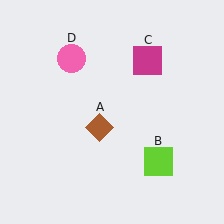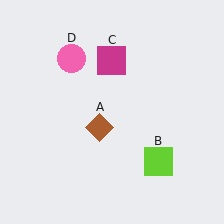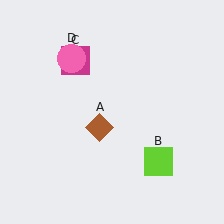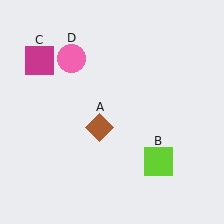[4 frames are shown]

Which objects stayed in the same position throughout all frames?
Brown diamond (object A) and lime square (object B) and pink circle (object D) remained stationary.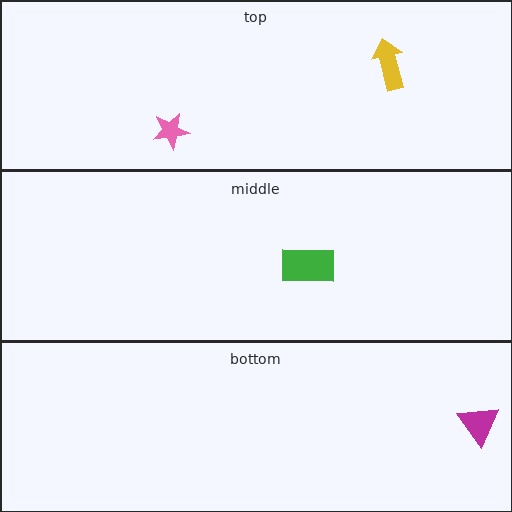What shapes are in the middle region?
The green rectangle.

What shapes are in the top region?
The pink star, the yellow arrow.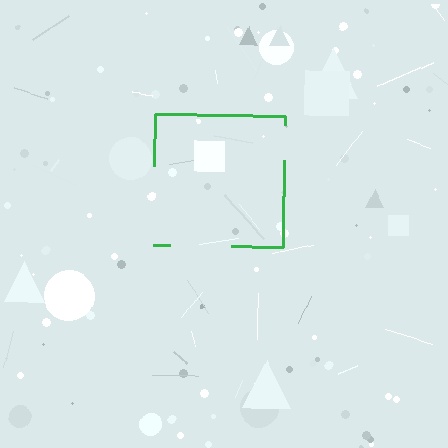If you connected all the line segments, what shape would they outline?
They would outline a square.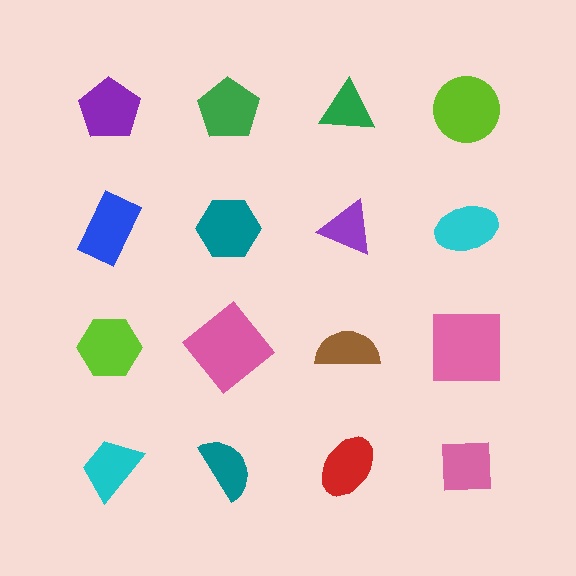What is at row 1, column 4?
A lime circle.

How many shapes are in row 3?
4 shapes.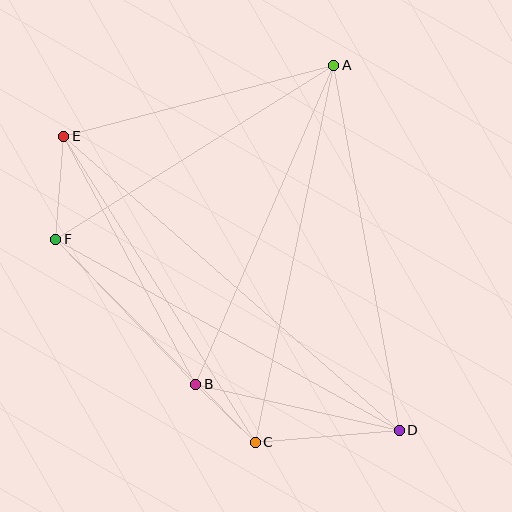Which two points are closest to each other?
Points B and C are closest to each other.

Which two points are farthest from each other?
Points D and E are farthest from each other.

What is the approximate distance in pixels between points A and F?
The distance between A and F is approximately 328 pixels.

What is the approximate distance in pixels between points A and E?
The distance between A and E is approximately 279 pixels.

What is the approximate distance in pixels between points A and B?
The distance between A and B is approximately 348 pixels.